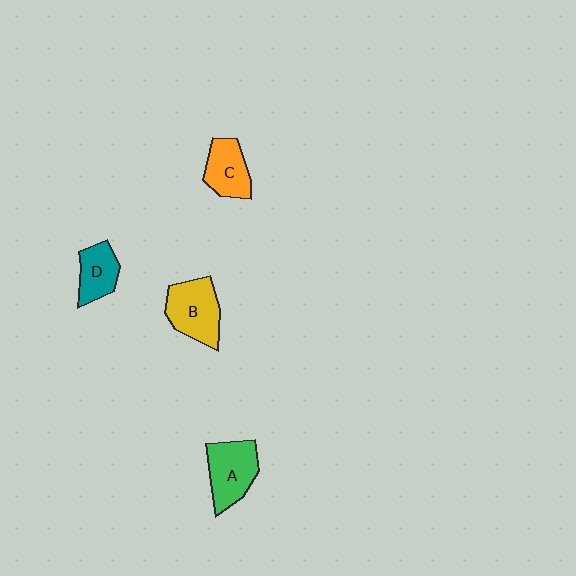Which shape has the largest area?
Shape B (yellow).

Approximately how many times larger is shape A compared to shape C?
Approximately 1.3 times.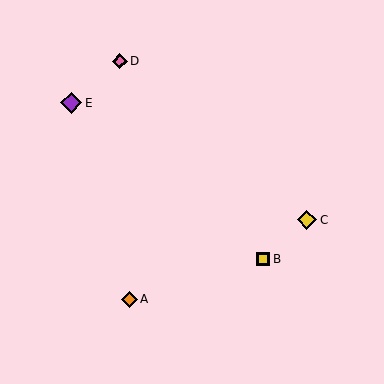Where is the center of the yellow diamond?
The center of the yellow diamond is at (307, 220).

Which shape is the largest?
The purple diamond (labeled E) is the largest.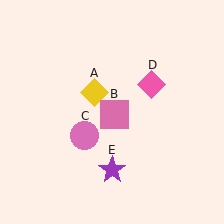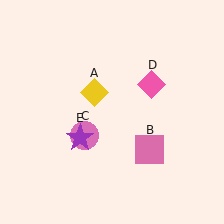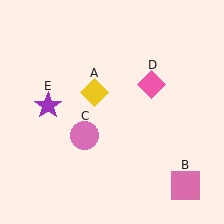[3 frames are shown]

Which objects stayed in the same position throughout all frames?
Yellow diamond (object A) and pink circle (object C) and pink diamond (object D) remained stationary.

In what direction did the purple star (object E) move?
The purple star (object E) moved up and to the left.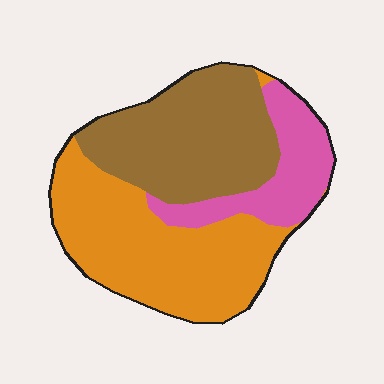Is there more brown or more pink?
Brown.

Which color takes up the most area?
Orange, at roughly 45%.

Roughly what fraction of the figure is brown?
Brown covers 37% of the figure.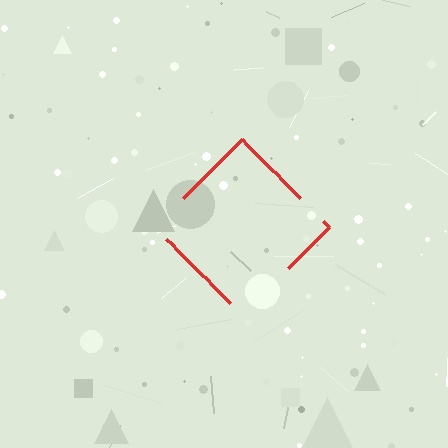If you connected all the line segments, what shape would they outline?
They would outline a diamond.